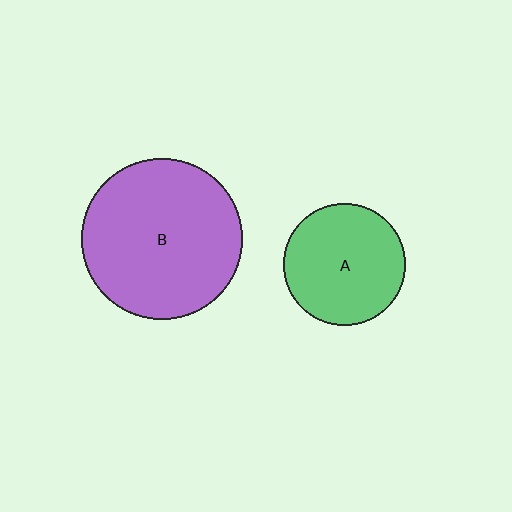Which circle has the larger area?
Circle B (purple).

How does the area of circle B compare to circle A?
Approximately 1.7 times.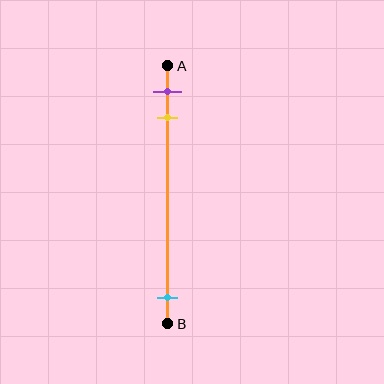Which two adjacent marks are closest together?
The purple and yellow marks are the closest adjacent pair.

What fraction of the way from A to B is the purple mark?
The purple mark is approximately 10% (0.1) of the way from A to B.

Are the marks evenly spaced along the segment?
No, the marks are not evenly spaced.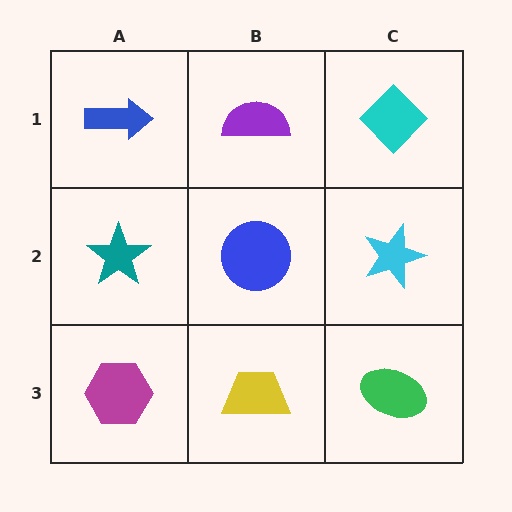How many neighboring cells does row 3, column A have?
2.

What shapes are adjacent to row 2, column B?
A purple semicircle (row 1, column B), a yellow trapezoid (row 3, column B), a teal star (row 2, column A), a cyan star (row 2, column C).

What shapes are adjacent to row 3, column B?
A blue circle (row 2, column B), a magenta hexagon (row 3, column A), a green ellipse (row 3, column C).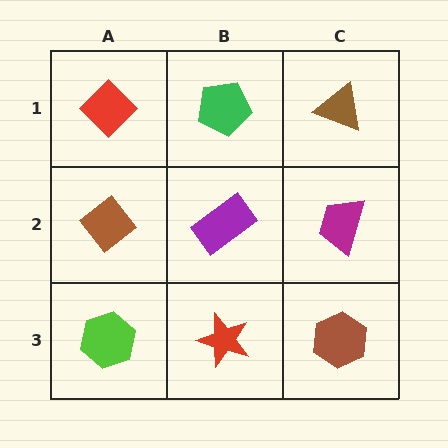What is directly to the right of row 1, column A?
A green pentagon.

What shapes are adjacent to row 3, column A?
A brown diamond (row 2, column A), a red star (row 3, column B).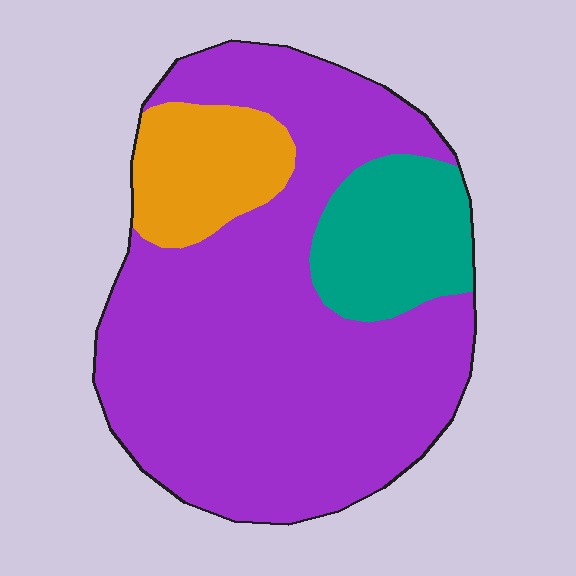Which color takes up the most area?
Purple, at roughly 70%.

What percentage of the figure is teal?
Teal takes up about one sixth (1/6) of the figure.